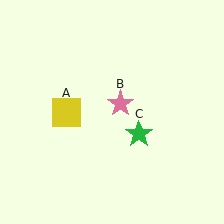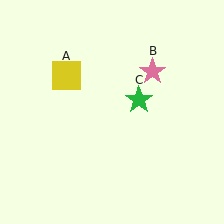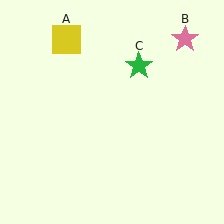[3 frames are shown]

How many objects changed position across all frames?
3 objects changed position: yellow square (object A), pink star (object B), green star (object C).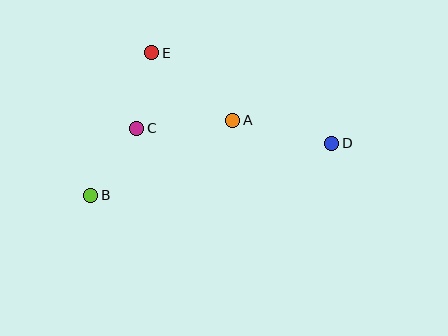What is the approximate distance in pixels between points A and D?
The distance between A and D is approximately 101 pixels.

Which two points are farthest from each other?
Points B and D are farthest from each other.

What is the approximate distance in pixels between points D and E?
The distance between D and E is approximately 201 pixels.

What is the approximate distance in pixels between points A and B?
The distance between A and B is approximately 161 pixels.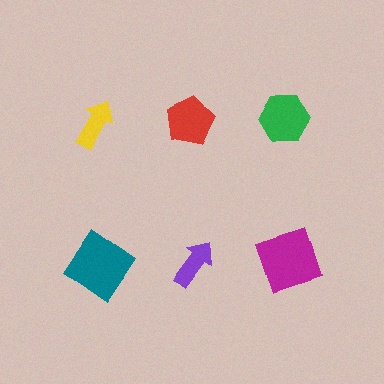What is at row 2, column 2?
A purple arrow.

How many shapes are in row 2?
3 shapes.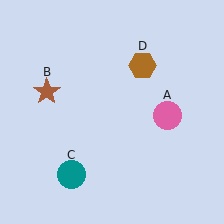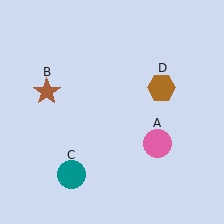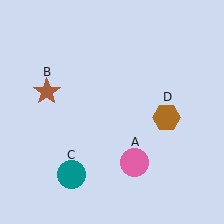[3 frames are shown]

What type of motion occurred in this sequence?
The pink circle (object A), brown hexagon (object D) rotated clockwise around the center of the scene.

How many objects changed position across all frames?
2 objects changed position: pink circle (object A), brown hexagon (object D).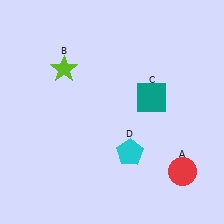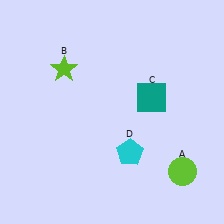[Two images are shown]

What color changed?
The circle (A) changed from red in Image 1 to lime in Image 2.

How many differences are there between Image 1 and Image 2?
There is 1 difference between the two images.